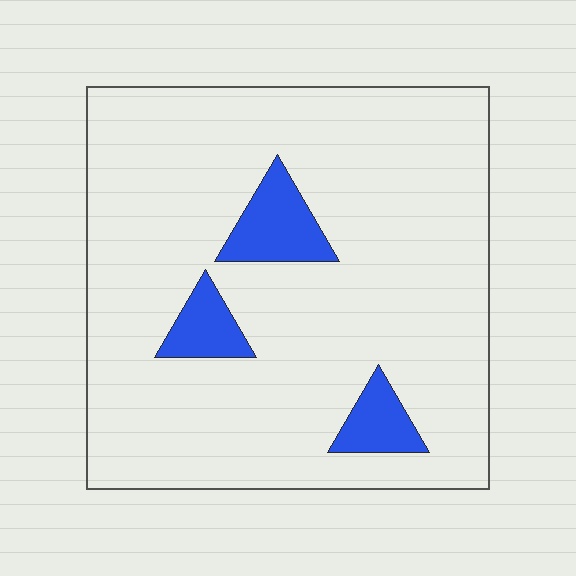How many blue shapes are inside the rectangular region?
3.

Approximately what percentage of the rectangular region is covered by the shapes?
Approximately 10%.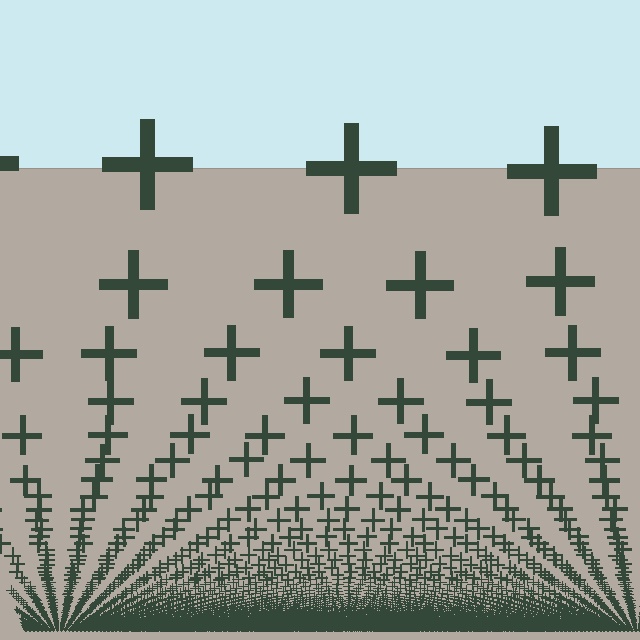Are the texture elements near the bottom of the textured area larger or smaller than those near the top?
Smaller. The gradient is inverted — elements near the bottom are smaller and denser.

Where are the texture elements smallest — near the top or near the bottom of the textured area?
Near the bottom.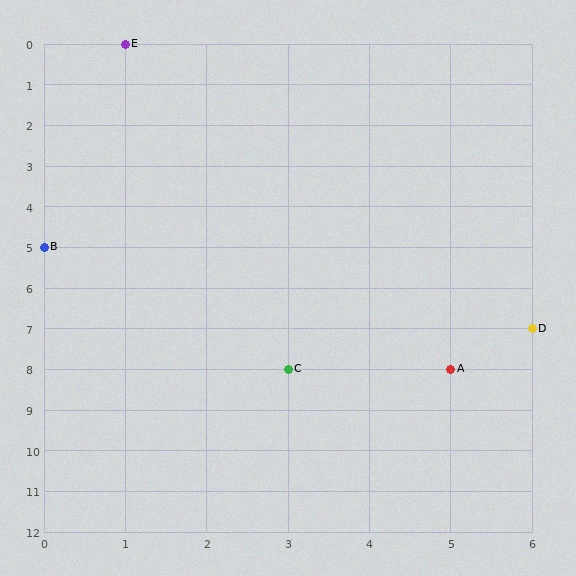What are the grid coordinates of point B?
Point B is at grid coordinates (0, 5).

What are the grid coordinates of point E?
Point E is at grid coordinates (1, 0).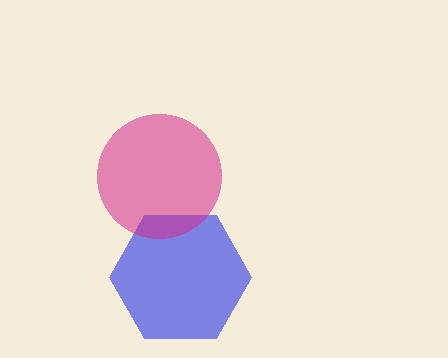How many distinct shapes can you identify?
There are 2 distinct shapes: a blue hexagon, a magenta circle.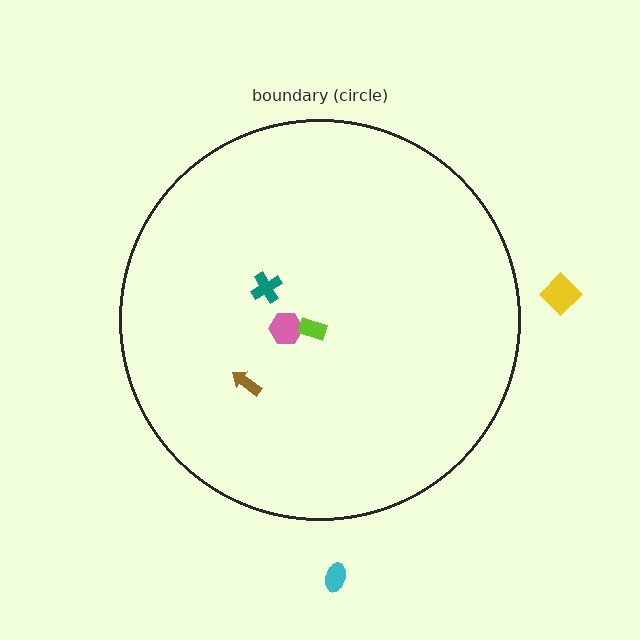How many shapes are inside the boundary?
4 inside, 2 outside.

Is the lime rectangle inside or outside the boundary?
Inside.